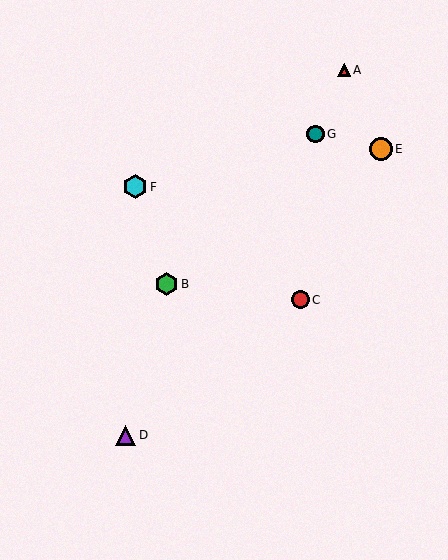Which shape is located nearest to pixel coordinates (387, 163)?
The orange circle (labeled E) at (381, 149) is nearest to that location.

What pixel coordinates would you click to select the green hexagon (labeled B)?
Click at (167, 284) to select the green hexagon B.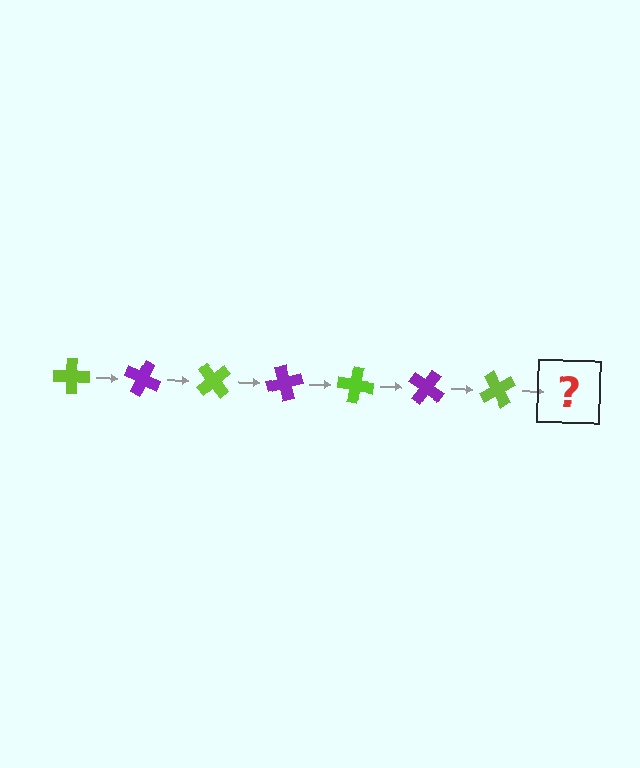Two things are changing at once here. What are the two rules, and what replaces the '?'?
The two rules are that it rotates 25 degrees each step and the color cycles through lime and purple. The '?' should be a purple cross, rotated 175 degrees from the start.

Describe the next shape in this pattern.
It should be a purple cross, rotated 175 degrees from the start.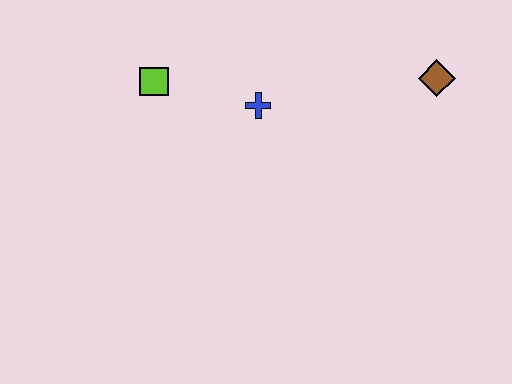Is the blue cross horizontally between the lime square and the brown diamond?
Yes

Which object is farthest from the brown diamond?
The lime square is farthest from the brown diamond.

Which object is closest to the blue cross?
The lime square is closest to the blue cross.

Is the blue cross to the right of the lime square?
Yes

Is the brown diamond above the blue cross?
Yes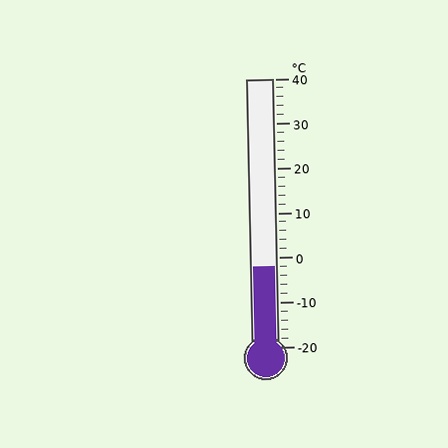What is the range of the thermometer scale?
The thermometer scale ranges from -20°C to 40°C.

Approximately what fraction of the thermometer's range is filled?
The thermometer is filled to approximately 30% of its range.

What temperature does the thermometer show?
The thermometer shows approximately -2°C.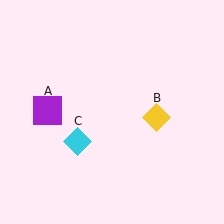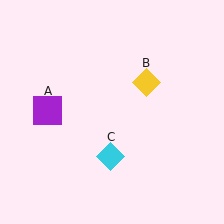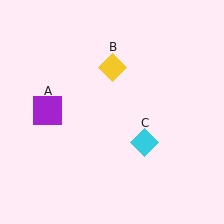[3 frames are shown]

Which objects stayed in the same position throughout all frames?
Purple square (object A) remained stationary.